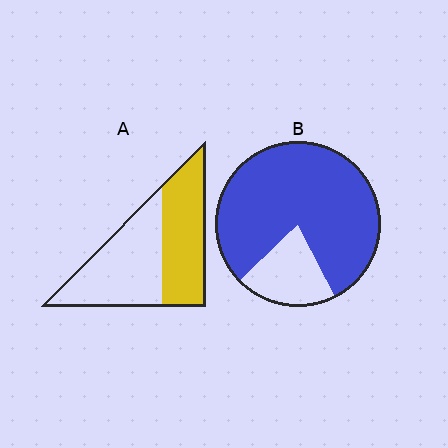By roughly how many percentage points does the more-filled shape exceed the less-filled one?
By roughly 35 percentage points (B over A).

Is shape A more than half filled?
Roughly half.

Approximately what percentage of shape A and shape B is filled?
A is approximately 45% and B is approximately 80%.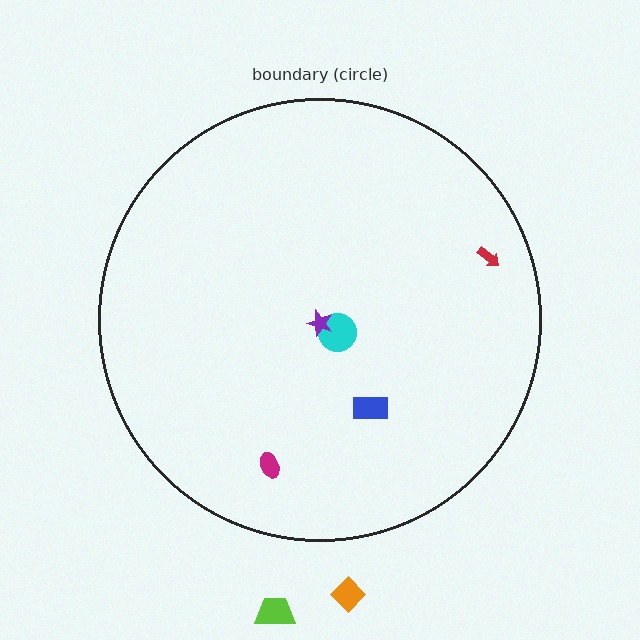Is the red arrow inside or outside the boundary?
Inside.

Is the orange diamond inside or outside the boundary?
Outside.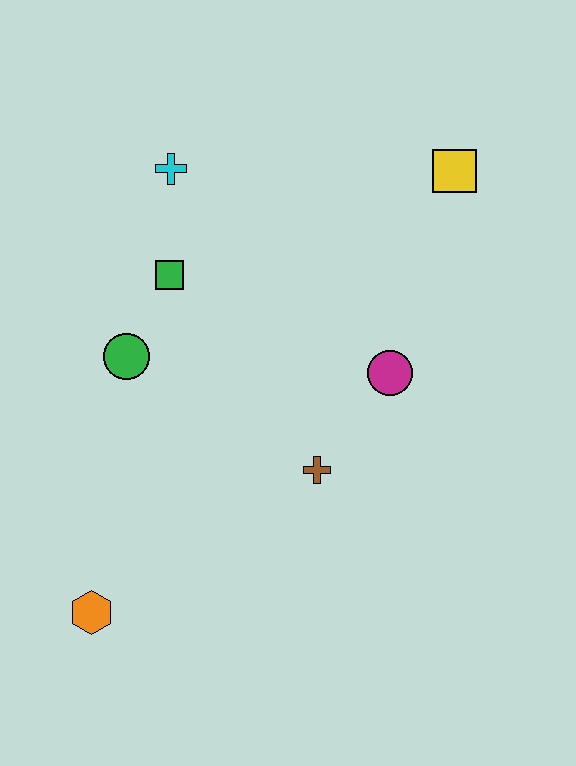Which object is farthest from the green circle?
The yellow square is farthest from the green circle.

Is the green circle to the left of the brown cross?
Yes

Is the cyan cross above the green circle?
Yes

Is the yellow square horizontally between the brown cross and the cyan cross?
No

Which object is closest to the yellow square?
The magenta circle is closest to the yellow square.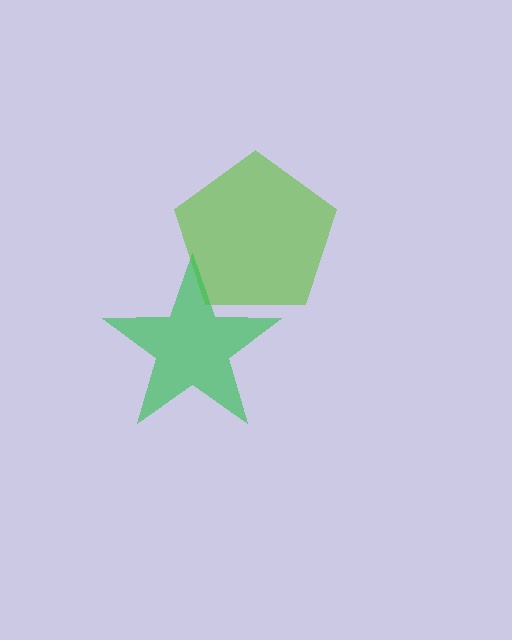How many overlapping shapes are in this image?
There are 2 overlapping shapes in the image.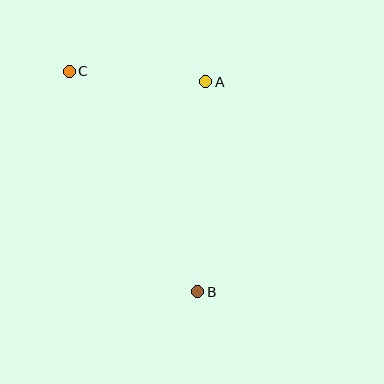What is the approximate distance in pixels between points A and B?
The distance between A and B is approximately 210 pixels.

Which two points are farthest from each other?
Points B and C are farthest from each other.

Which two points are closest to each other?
Points A and C are closest to each other.